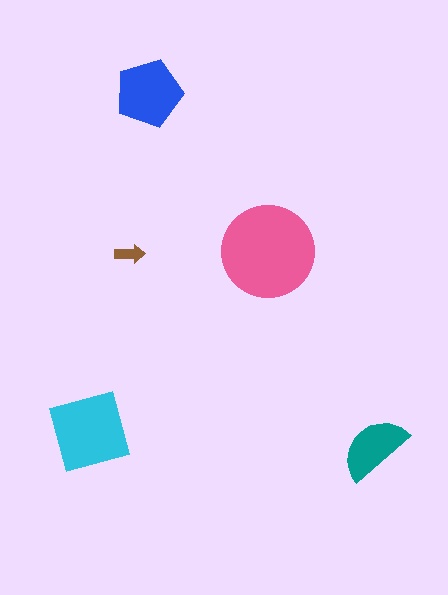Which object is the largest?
The pink circle.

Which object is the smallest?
The brown arrow.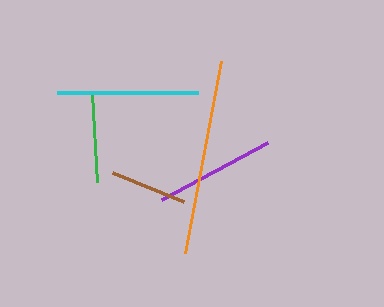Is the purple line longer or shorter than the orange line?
The orange line is longer than the purple line.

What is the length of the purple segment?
The purple segment is approximately 120 pixels long.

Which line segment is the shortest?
The brown line is the shortest at approximately 76 pixels.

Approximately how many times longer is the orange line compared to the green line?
The orange line is approximately 2.2 times the length of the green line.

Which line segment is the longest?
The orange line is the longest at approximately 195 pixels.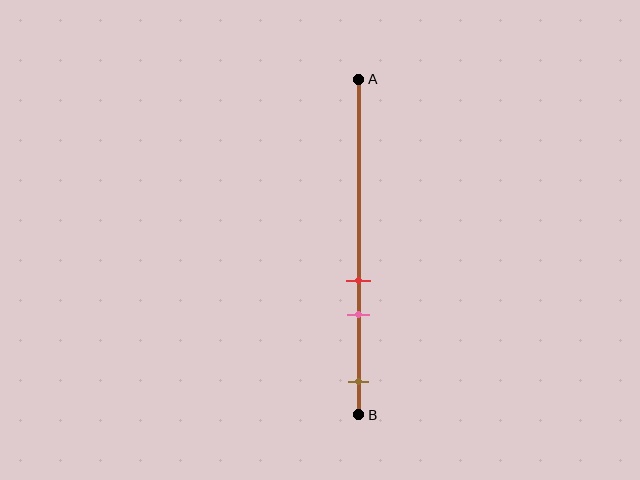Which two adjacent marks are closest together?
The red and pink marks are the closest adjacent pair.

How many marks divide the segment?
There are 3 marks dividing the segment.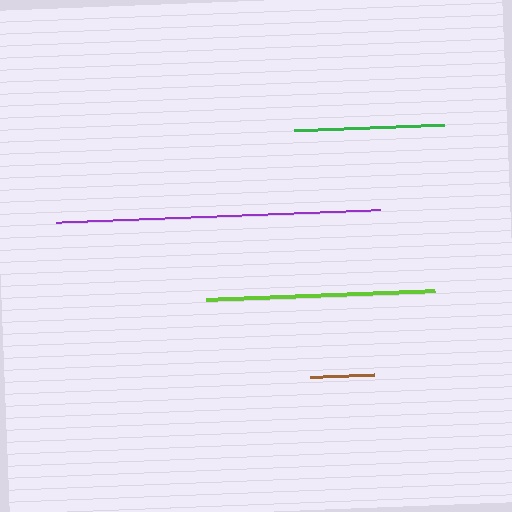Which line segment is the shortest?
The brown line is the shortest at approximately 64 pixels.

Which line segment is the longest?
The purple line is the longest at approximately 326 pixels.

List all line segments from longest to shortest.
From longest to shortest: purple, lime, green, brown.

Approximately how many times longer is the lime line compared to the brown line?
The lime line is approximately 3.6 times the length of the brown line.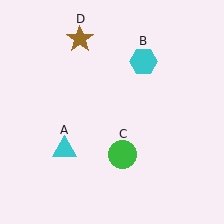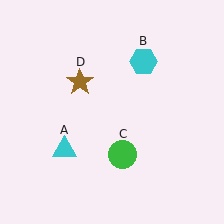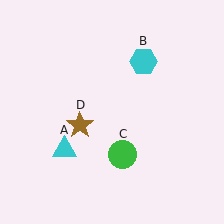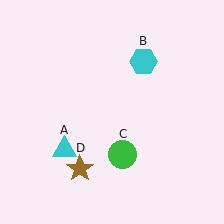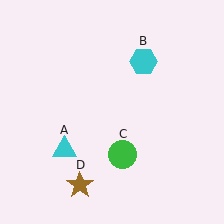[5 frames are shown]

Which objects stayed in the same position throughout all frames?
Cyan triangle (object A) and cyan hexagon (object B) and green circle (object C) remained stationary.